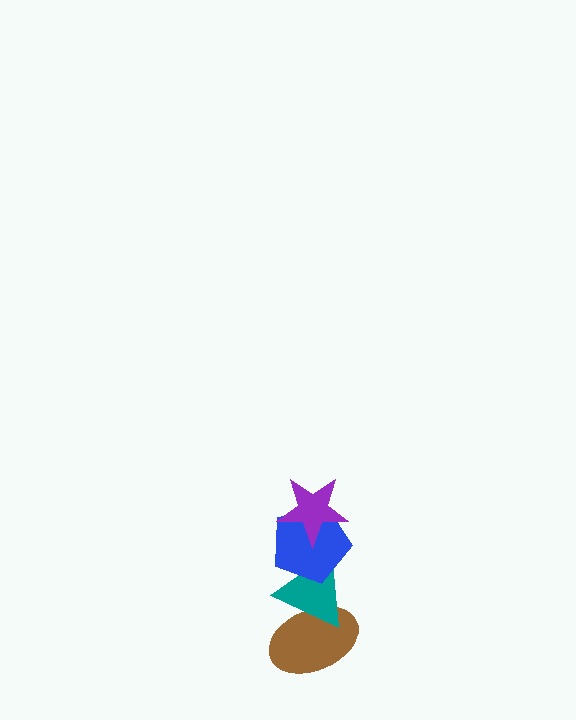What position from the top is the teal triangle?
The teal triangle is 3rd from the top.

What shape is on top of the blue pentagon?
The purple star is on top of the blue pentagon.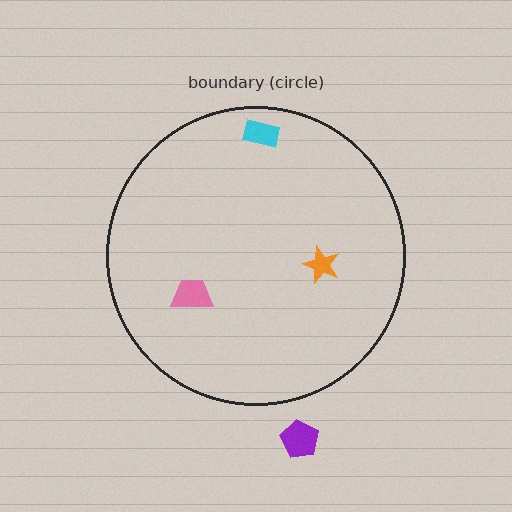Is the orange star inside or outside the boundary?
Inside.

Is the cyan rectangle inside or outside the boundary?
Inside.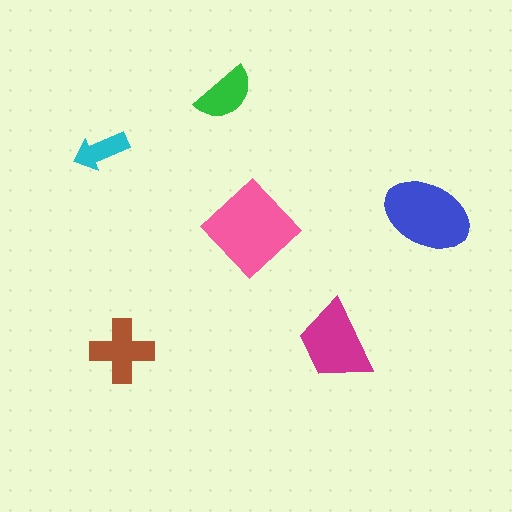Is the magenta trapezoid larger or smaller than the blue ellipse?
Smaller.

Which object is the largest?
The pink diamond.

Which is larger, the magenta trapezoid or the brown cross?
The magenta trapezoid.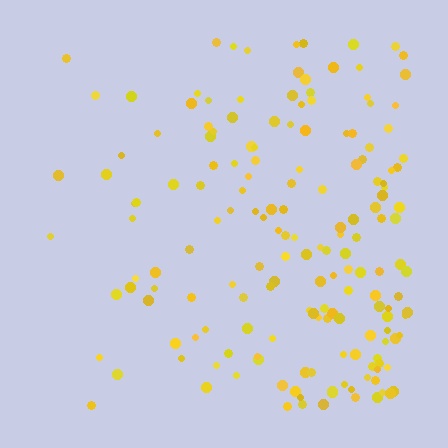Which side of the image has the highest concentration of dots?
The right.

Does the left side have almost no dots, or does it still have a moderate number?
Still a moderate number, just noticeably fewer than the right.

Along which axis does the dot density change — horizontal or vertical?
Horizontal.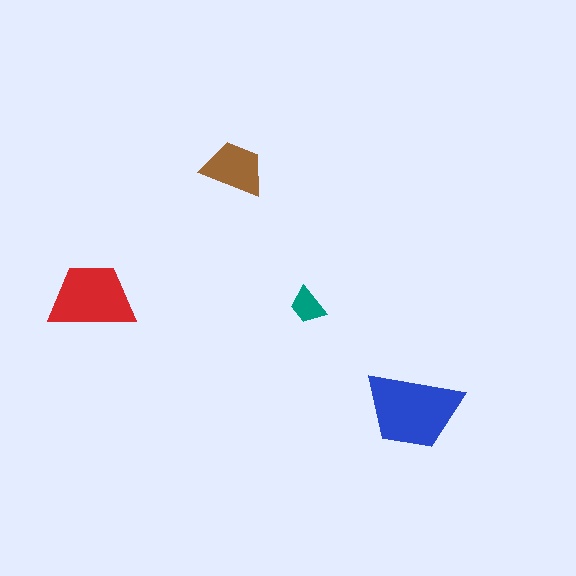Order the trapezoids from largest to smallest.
the blue one, the red one, the brown one, the teal one.